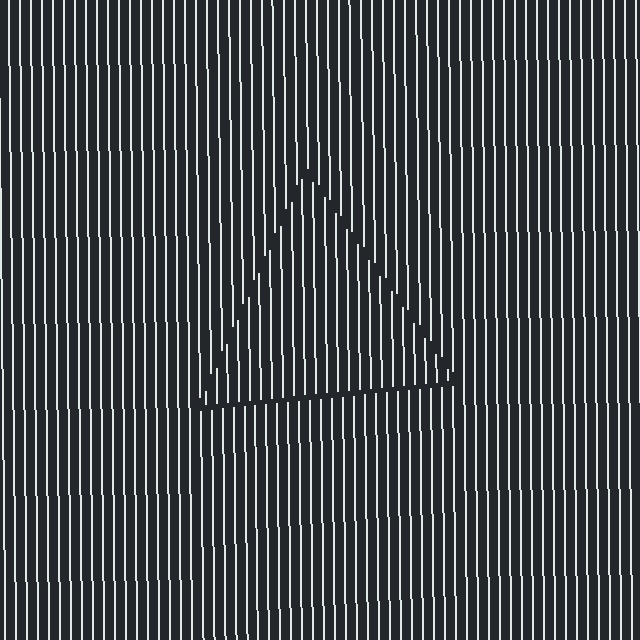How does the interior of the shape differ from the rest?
The interior of the shape contains the same grating, shifted by half a period — the contour is defined by the phase discontinuity where line-ends from the inner and outer gratings abut.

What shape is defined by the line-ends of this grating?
An illusory triangle. The interior of the shape contains the same grating, shifted by half a period — the contour is defined by the phase discontinuity where line-ends from the inner and outer gratings abut.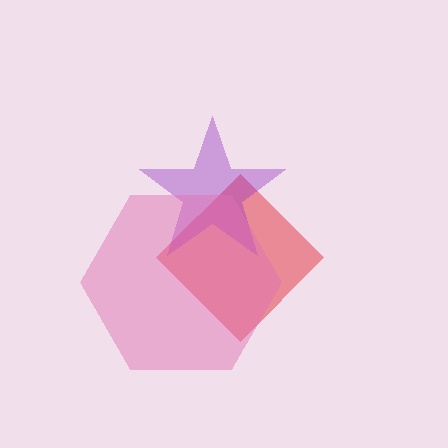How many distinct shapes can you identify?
There are 3 distinct shapes: a red diamond, a purple star, a pink hexagon.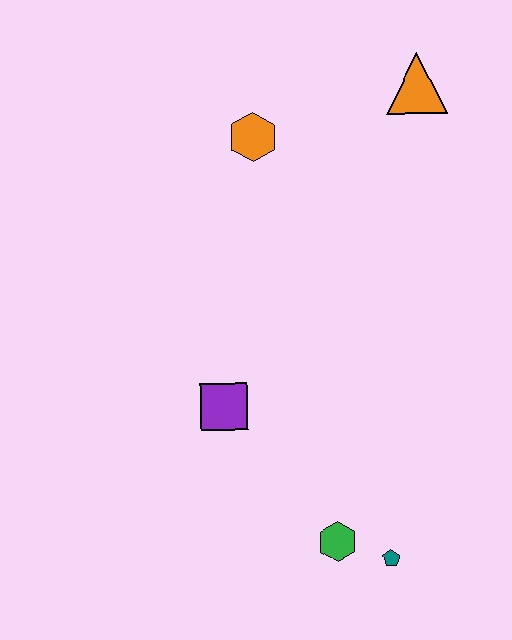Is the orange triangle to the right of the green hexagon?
Yes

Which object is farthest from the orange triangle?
The teal pentagon is farthest from the orange triangle.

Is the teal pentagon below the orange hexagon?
Yes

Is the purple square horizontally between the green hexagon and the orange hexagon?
No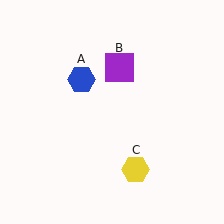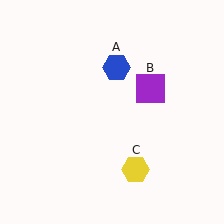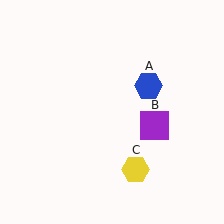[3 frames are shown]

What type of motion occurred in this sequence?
The blue hexagon (object A), purple square (object B) rotated clockwise around the center of the scene.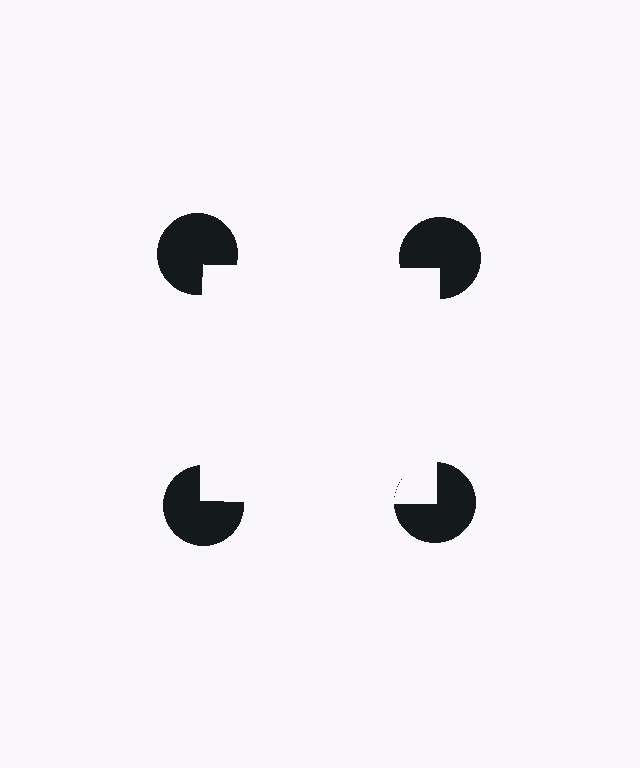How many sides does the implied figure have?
4 sides.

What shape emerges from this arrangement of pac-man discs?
An illusory square — its edges are inferred from the aligned wedge cuts in the pac-man discs, not physically drawn.